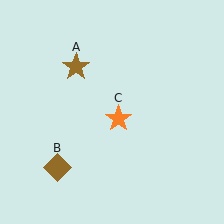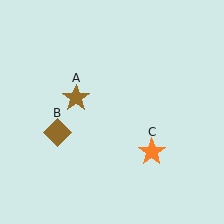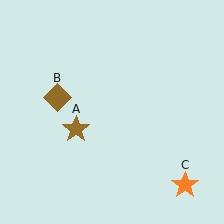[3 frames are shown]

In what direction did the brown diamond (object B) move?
The brown diamond (object B) moved up.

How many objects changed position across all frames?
3 objects changed position: brown star (object A), brown diamond (object B), orange star (object C).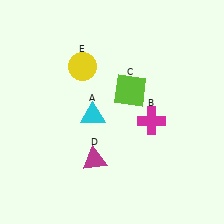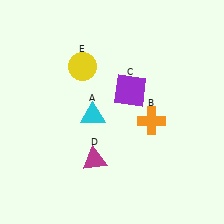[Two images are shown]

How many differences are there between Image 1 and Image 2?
There are 2 differences between the two images.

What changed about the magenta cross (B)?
In Image 1, B is magenta. In Image 2, it changed to orange.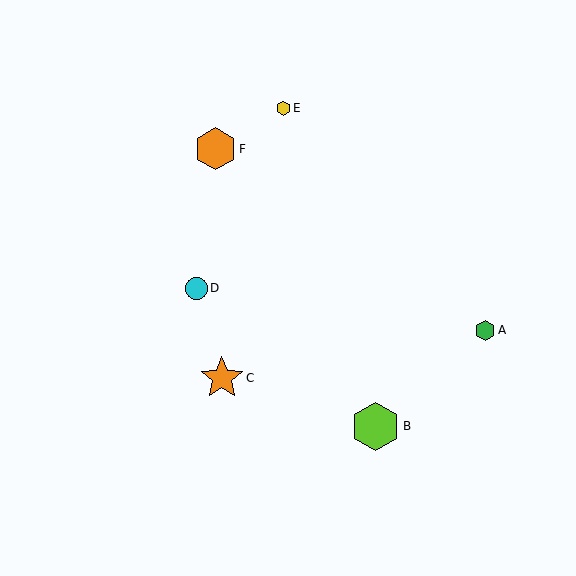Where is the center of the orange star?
The center of the orange star is at (222, 378).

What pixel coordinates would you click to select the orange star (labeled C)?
Click at (222, 378) to select the orange star C.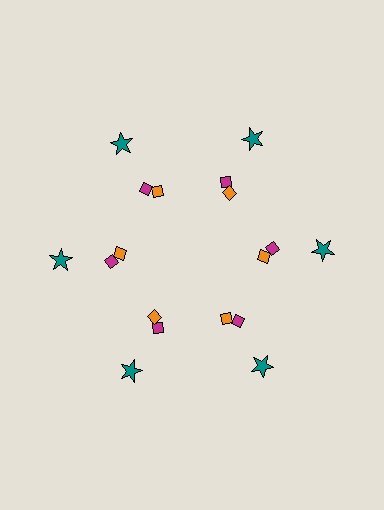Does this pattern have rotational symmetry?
Yes, this pattern has 6-fold rotational symmetry. It looks the same after rotating 60 degrees around the center.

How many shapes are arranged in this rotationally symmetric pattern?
There are 18 shapes, arranged in 6 groups of 3.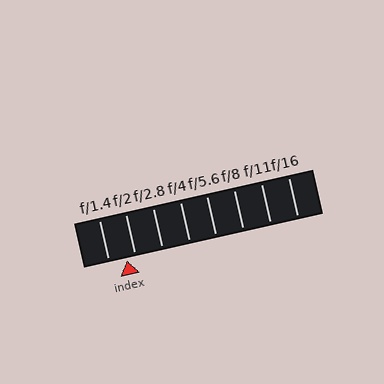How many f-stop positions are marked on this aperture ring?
There are 8 f-stop positions marked.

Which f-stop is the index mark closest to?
The index mark is closest to f/2.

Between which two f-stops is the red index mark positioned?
The index mark is between f/1.4 and f/2.